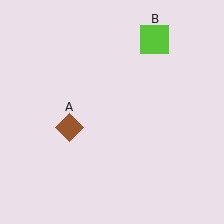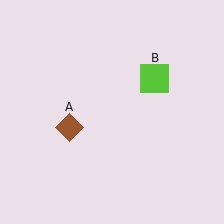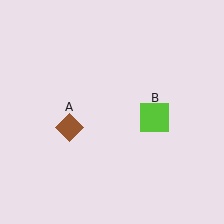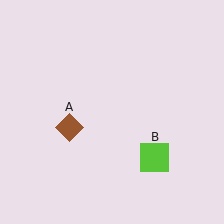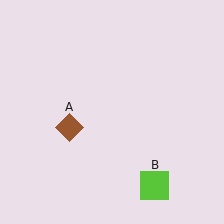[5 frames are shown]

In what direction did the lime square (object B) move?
The lime square (object B) moved down.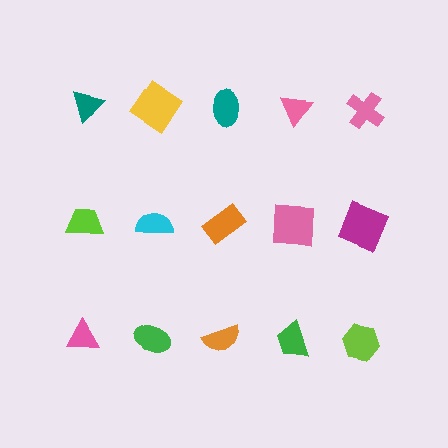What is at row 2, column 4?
A pink square.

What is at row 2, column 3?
An orange rectangle.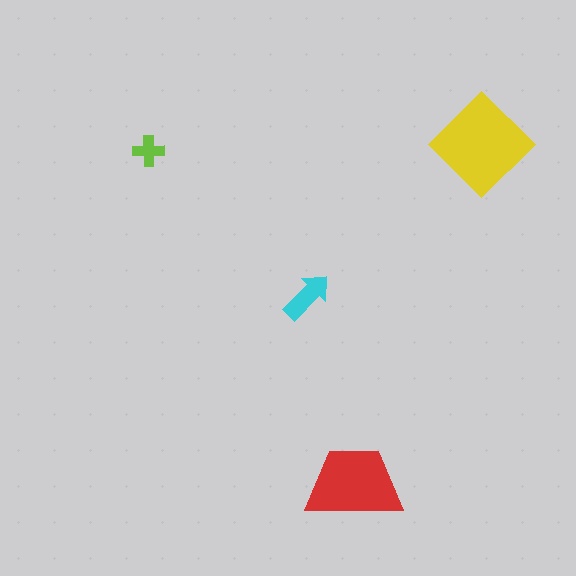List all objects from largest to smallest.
The yellow diamond, the red trapezoid, the cyan arrow, the lime cross.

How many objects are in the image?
There are 4 objects in the image.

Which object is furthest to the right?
The yellow diamond is rightmost.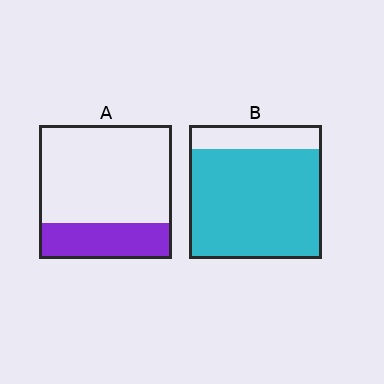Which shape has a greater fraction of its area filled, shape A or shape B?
Shape B.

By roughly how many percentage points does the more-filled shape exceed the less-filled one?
By roughly 55 percentage points (B over A).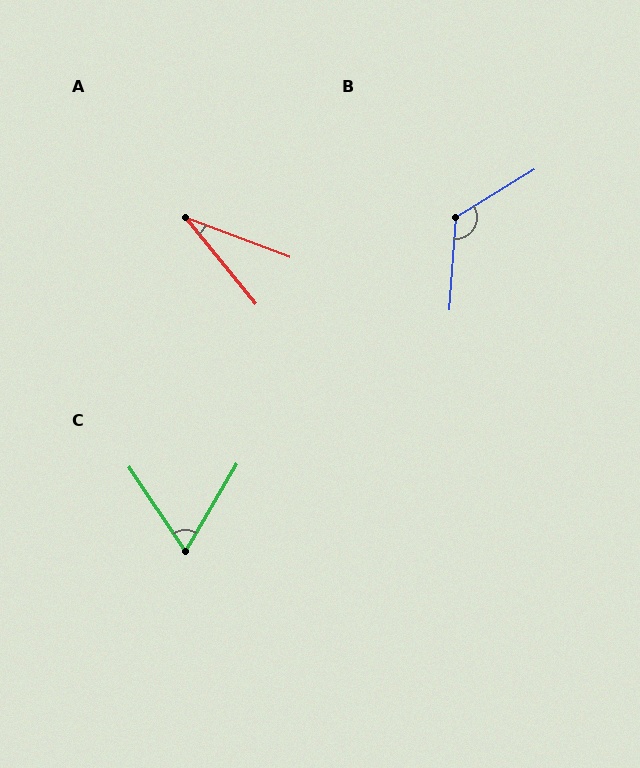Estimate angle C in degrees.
Approximately 64 degrees.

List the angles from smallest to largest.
A (31°), C (64°), B (125°).